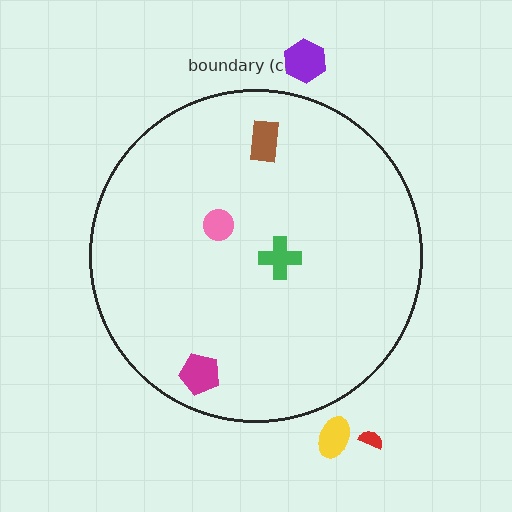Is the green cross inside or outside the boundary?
Inside.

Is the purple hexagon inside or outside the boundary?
Outside.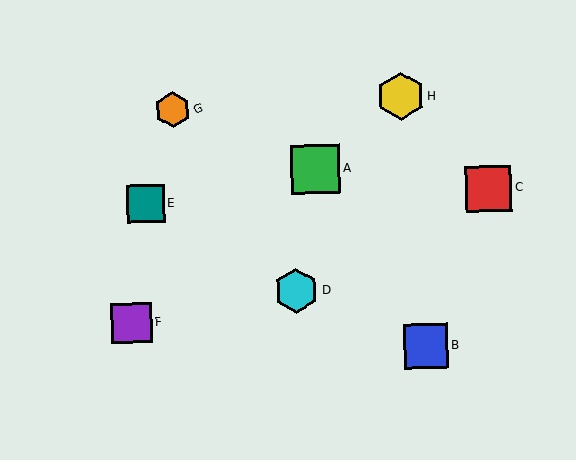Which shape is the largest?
The green square (labeled A) is the largest.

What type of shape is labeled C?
Shape C is a red square.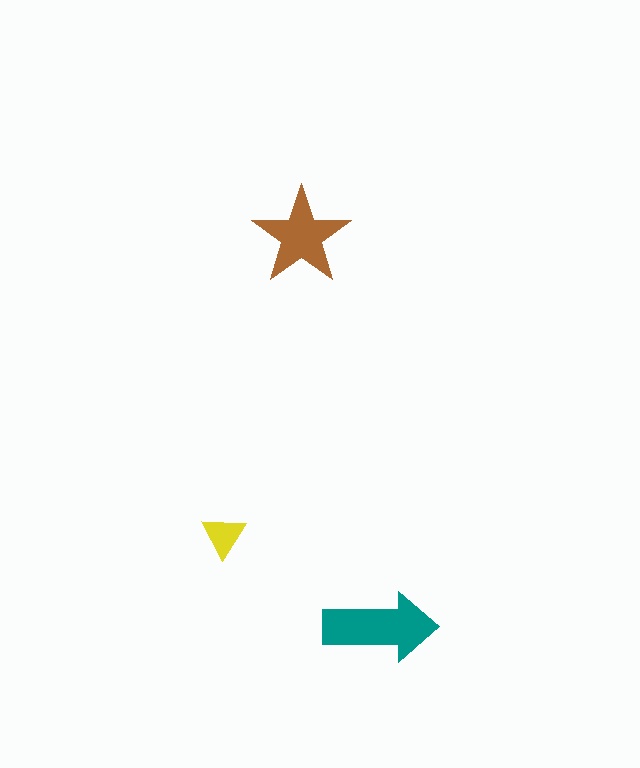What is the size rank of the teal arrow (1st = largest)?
1st.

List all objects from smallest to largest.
The yellow triangle, the brown star, the teal arrow.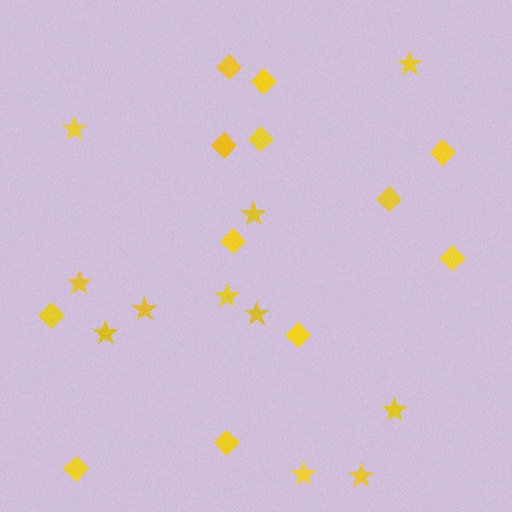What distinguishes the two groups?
There are 2 groups: one group of stars (11) and one group of diamonds (12).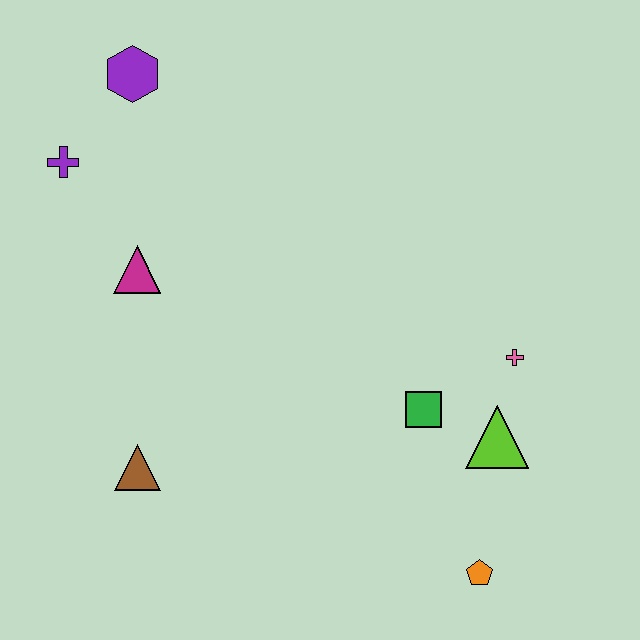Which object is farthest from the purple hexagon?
The orange pentagon is farthest from the purple hexagon.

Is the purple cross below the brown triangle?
No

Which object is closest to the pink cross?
The lime triangle is closest to the pink cross.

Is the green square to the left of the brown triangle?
No